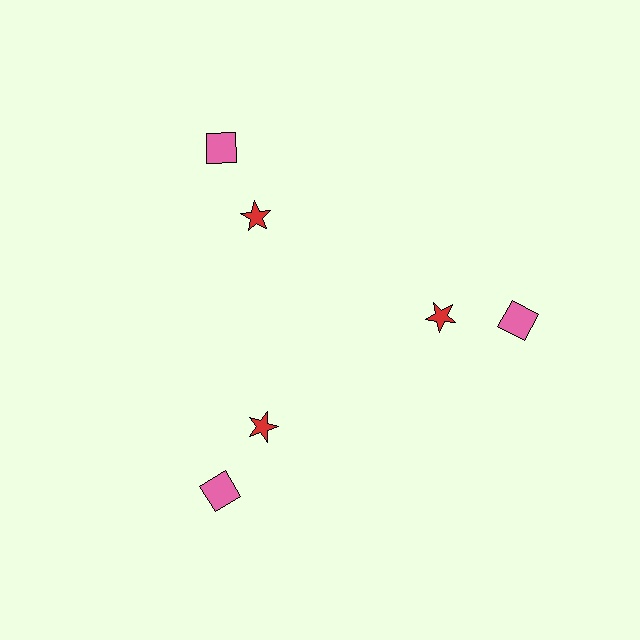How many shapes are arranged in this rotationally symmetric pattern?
There are 6 shapes, arranged in 3 groups of 2.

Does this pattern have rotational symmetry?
Yes, this pattern has 3-fold rotational symmetry. It looks the same after rotating 120 degrees around the center.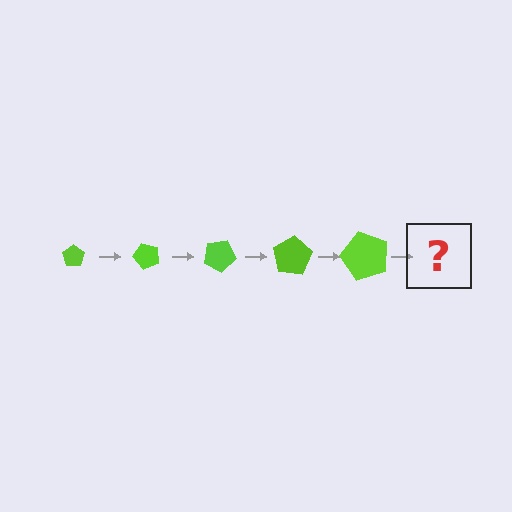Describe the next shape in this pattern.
It should be a pentagon, larger than the previous one and rotated 250 degrees from the start.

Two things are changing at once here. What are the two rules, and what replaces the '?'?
The two rules are that the pentagon grows larger each step and it rotates 50 degrees each step. The '?' should be a pentagon, larger than the previous one and rotated 250 degrees from the start.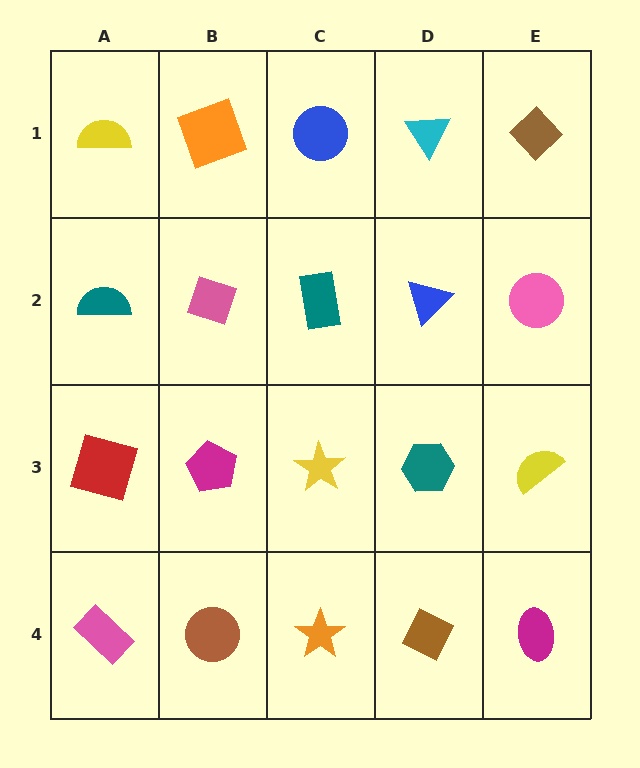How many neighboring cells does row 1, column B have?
3.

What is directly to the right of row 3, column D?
A yellow semicircle.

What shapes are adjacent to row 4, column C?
A yellow star (row 3, column C), a brown circle (row 4, column B), a brown diamond (row 4, column D).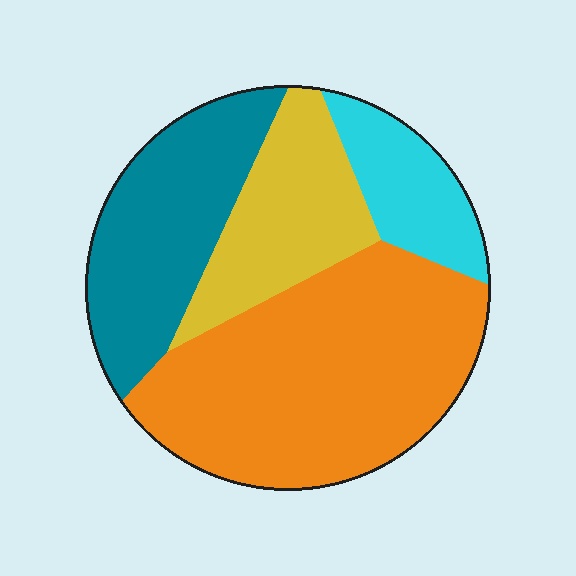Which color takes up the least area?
Cyan, at roughly 10%.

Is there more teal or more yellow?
Teal.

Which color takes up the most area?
Orange, at roughly 45%.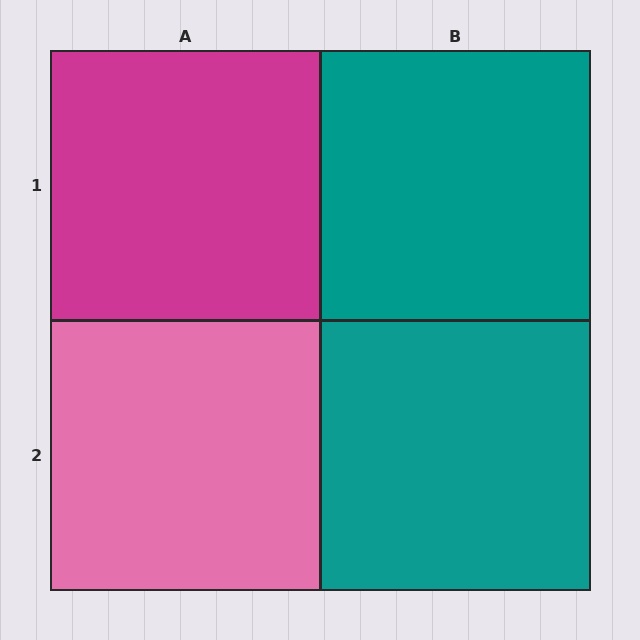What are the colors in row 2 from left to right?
Pink, teal.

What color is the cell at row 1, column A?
Magenta.